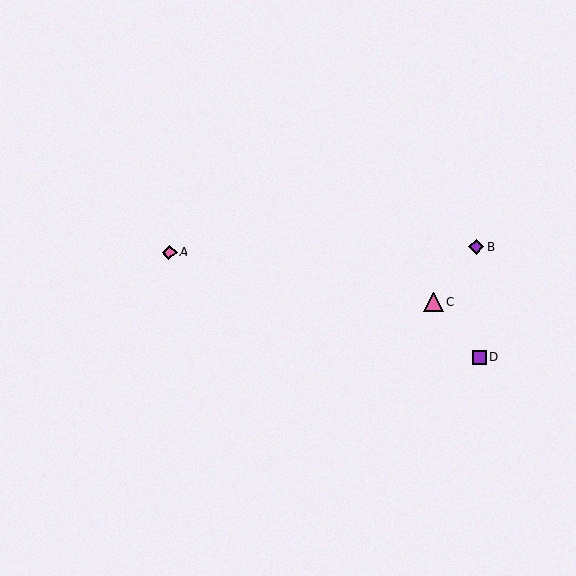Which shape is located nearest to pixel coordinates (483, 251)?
The purple diamond (labeled B) at (476, 247) is nearest to that location.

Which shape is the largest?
The pink triangle (labeled C) is the largest.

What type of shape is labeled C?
Shape C is a pink triangle.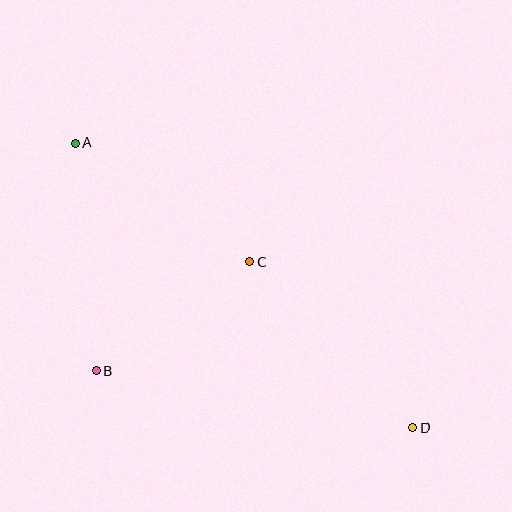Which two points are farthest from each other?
Points A and D are farthest from each other.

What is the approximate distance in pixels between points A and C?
The distance between A and C is approximately 211 pixels.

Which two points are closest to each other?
Points B and C are closest to each other.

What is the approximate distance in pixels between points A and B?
The distance between A and B is approximately 229 pixels.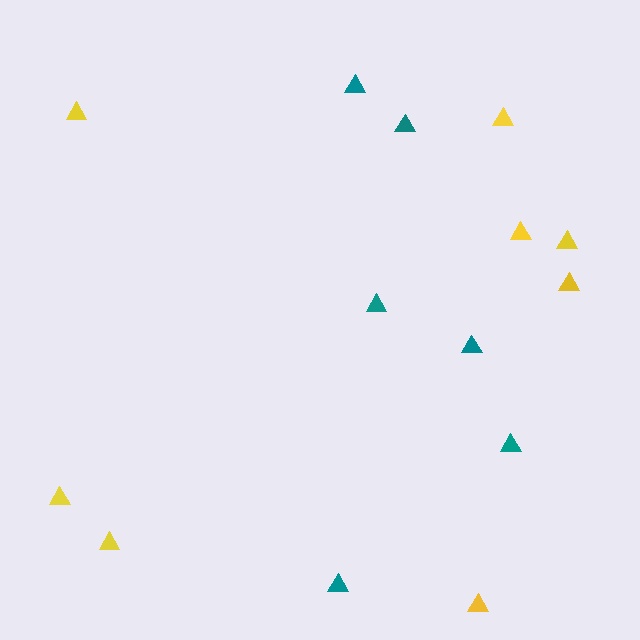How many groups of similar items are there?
There are 2 groups: one group of yellow triangles (8) and one group of teal triangles (6).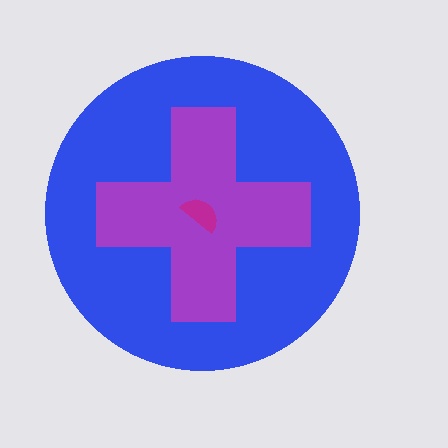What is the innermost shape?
The magenta semicircle.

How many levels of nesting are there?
3.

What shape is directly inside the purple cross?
The magenta semicircle.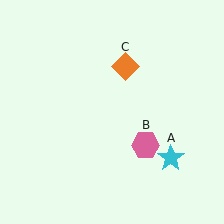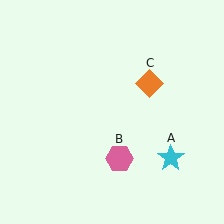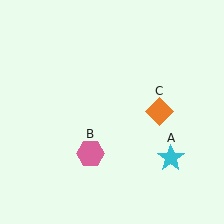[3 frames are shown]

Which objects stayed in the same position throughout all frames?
Cyan star (object A) remained stationary.